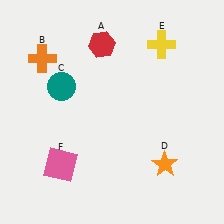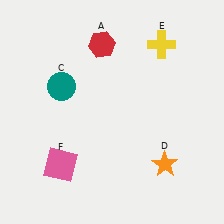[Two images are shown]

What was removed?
The orange cross (B) was removed in Image 2.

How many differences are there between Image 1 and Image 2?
There is 1 difference between the two images.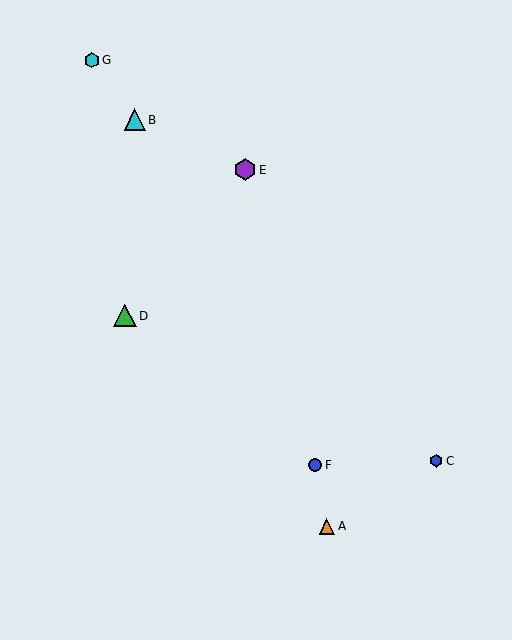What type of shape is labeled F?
Shape F is a blue circle.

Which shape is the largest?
The green triangle (labeled D) is the largest.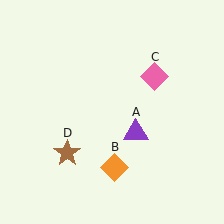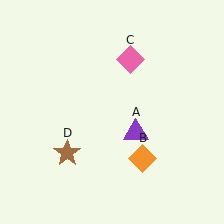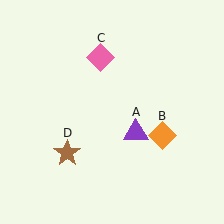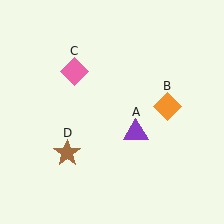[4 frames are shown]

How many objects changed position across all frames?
2 objects changed position: orange diamond (object B), pink diamond (object C).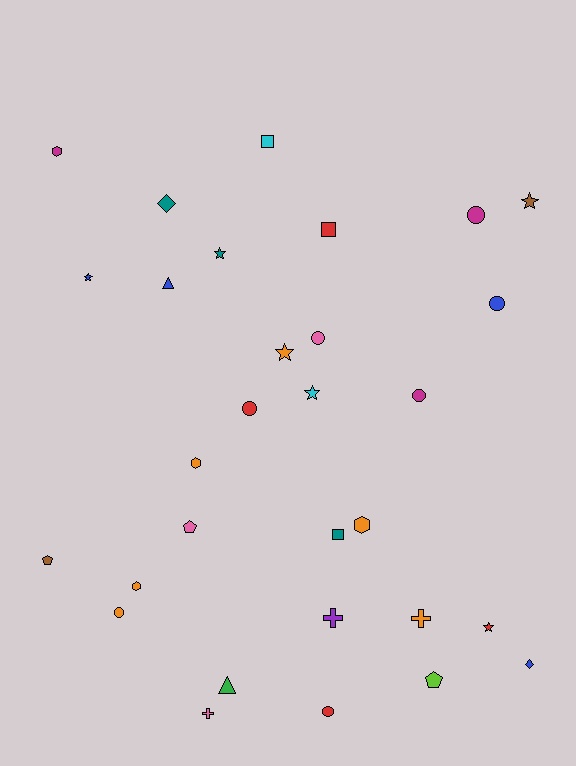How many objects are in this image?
There are 30 objects.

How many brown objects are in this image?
There are 2 brown objects.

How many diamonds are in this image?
There are 2 diamonds.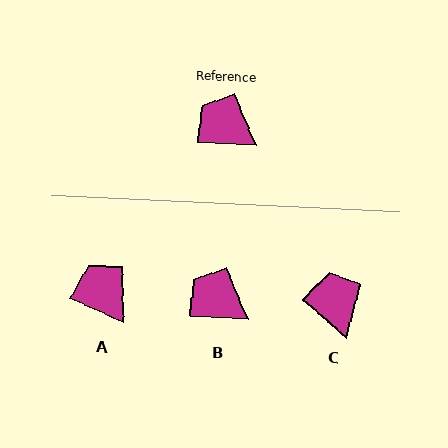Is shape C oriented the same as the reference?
No, it is off by about 38 degrees.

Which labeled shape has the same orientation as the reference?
B.